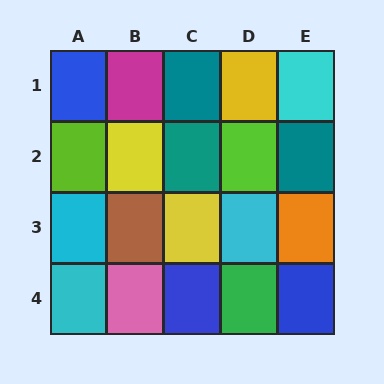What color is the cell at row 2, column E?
Teal.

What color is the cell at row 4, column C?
Blue.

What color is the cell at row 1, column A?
Blue.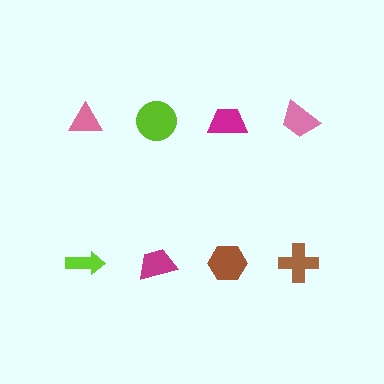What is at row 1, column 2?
A lime circle.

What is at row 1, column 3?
A magenta trapezoid.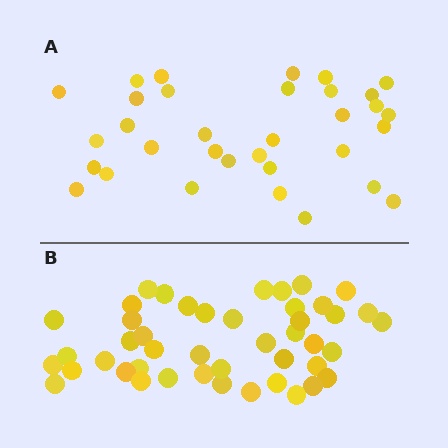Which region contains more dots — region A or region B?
Region B (the bottom region) has more dots.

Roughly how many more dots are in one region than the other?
Region B has roughly 12 or so more dots than region A.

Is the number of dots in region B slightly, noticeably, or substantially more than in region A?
Region B has noticeably more, but not dramatically so. The ratio is roughly 1.4 to 1.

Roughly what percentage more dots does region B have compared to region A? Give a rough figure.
About 35% more.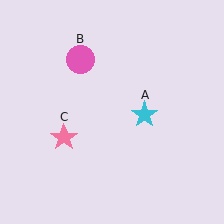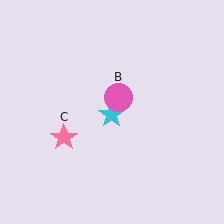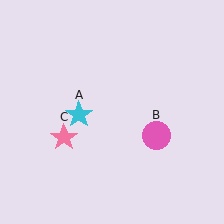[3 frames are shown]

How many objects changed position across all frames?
2 objects changed position: cyan star (object A), pink circle (object B).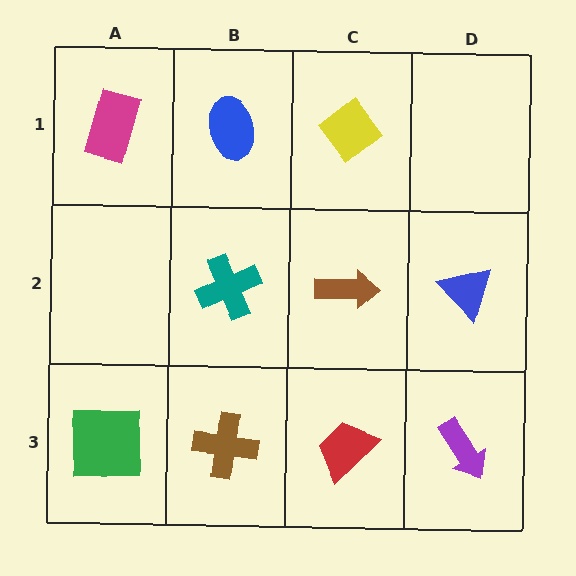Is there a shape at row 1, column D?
No, that cell is empty.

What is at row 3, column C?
A red trapezoid.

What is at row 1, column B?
A blue ellipse.